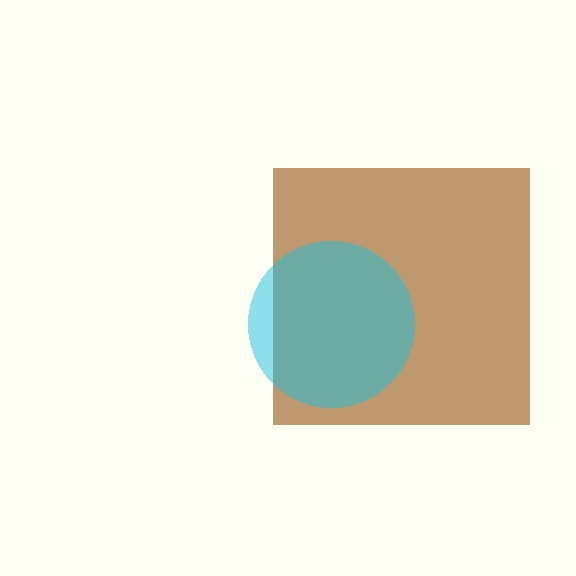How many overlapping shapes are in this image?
There are 2 overlapping shapes in the image.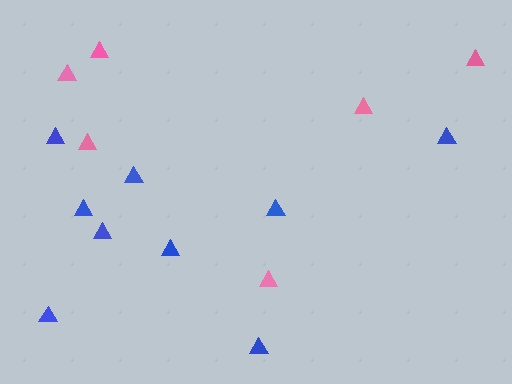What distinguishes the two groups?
There are 2 groups: one group of pink triangles (6) and one group of blue triangles (9).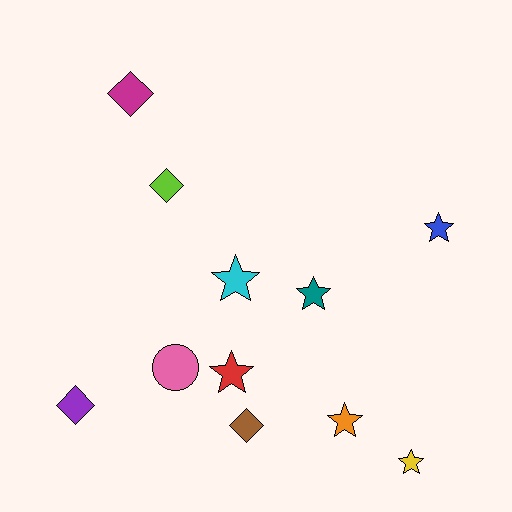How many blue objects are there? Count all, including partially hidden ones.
There is 1 blue object.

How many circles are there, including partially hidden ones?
There is 1 circle.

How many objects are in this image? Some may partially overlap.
There are 11 objects.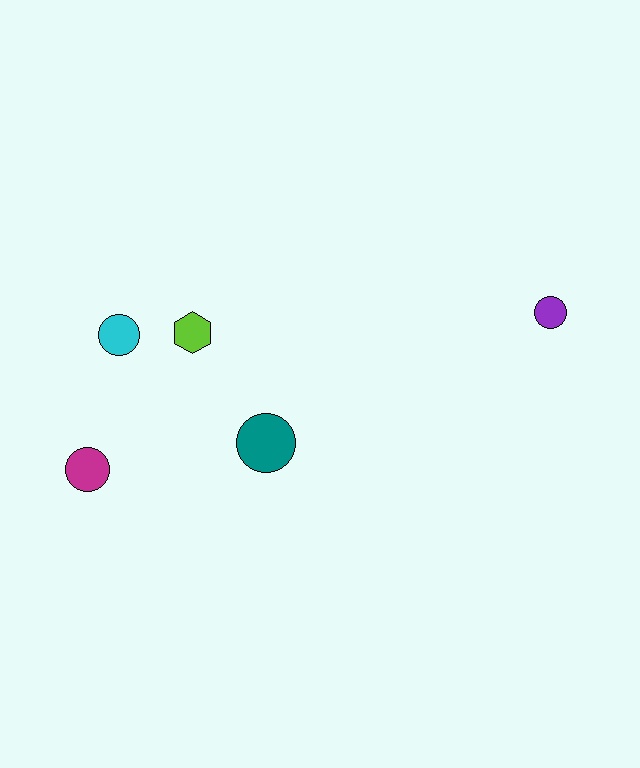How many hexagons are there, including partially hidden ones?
There is 1 hexagon.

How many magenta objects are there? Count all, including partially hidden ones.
There is 1 magenta object.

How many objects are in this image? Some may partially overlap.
There are 5 objects.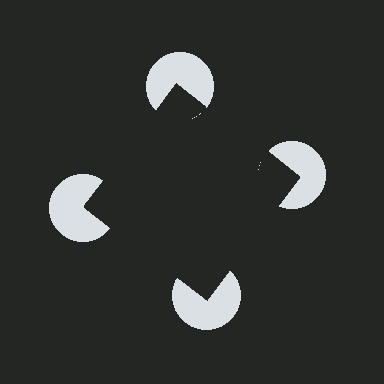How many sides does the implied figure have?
4 sides.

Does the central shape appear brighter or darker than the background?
It typically appears slightly darker than the background, even though no actual brightness change is drawn.